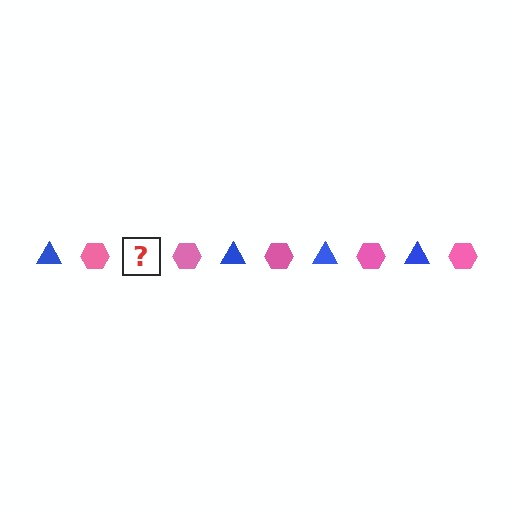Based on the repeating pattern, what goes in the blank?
The blank should be a blue triangle.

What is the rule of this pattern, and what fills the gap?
The rule is that the pattern alternates between blue triangle and pink hexagon. The gap should be filled with a blue triangle.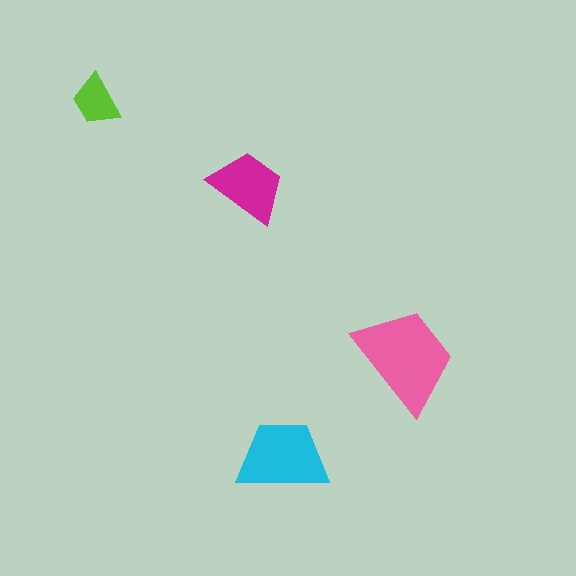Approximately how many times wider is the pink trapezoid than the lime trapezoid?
About 2 times wider.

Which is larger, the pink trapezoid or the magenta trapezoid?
The pink one.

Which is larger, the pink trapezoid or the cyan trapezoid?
The pink one.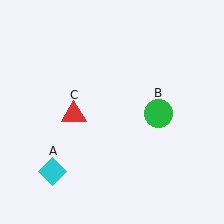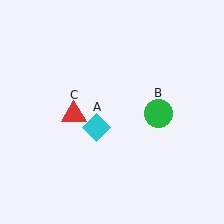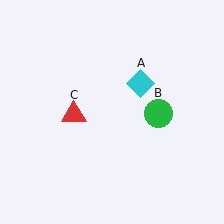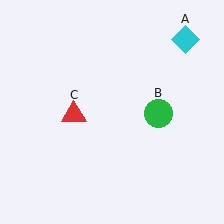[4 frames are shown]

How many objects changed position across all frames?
1 object changed position: cyan diamond (object A).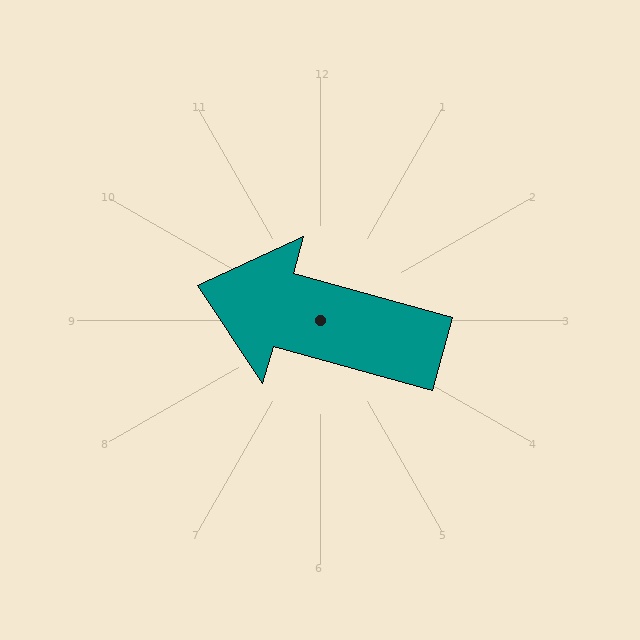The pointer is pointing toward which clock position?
Roughly 10 o'clock.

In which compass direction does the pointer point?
West.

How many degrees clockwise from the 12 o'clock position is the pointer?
Approximately 286 degrees.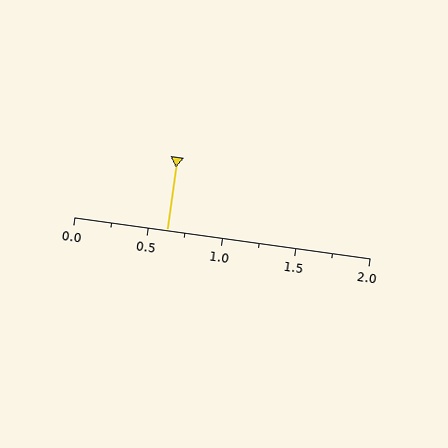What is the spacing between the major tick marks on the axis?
The major ticks are spaced 0.5 apart.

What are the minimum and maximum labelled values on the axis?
The axis runs from 0.0 to 2.0.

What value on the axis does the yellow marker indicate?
The marker indicates approximately 0.62.